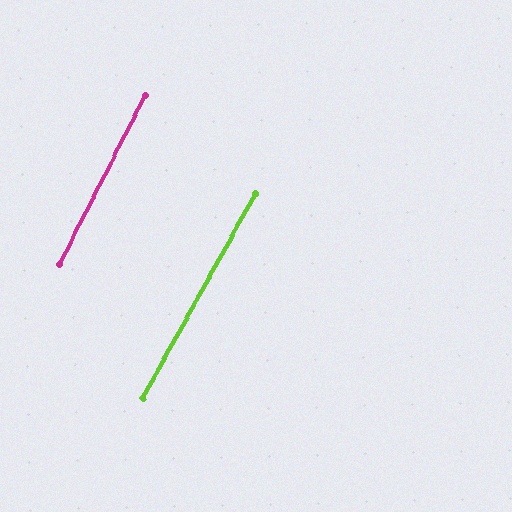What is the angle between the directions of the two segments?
Approximately 2 degrees.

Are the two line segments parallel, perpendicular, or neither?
Parallel — their directions differ by only 1.7°.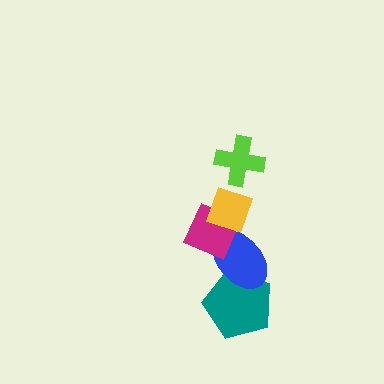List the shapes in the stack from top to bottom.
From top to bottom: the lime cross, the yellow diamond, the magenta diamond, the blue ellipse, the teal pentagon.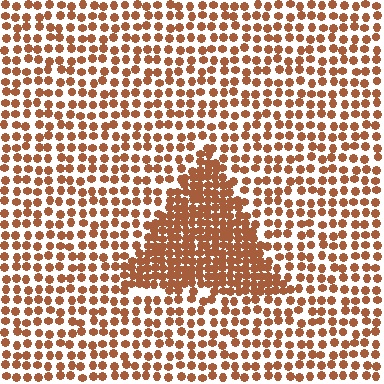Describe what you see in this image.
The image contains small brown elements arranged at two different densities. A triangle-shaped region is visible where the elements are more densely packed than the surrounding area.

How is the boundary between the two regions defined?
The boundary is defined by a change in element density (approximately 2.1x ratio). All elements are the same color, size, and shape.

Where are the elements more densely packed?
The elements are more densely packed inside the triangle boundary.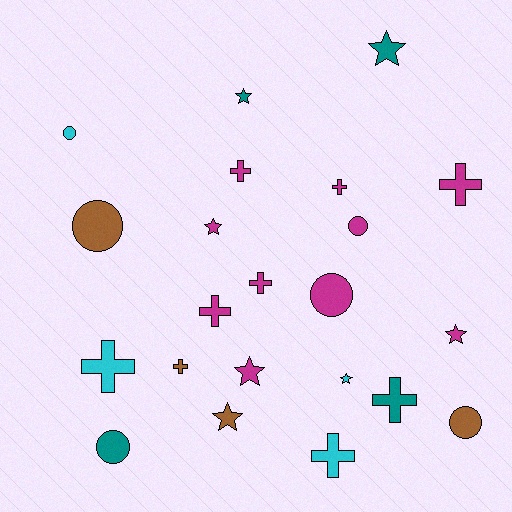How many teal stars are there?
There are 2 teal stars.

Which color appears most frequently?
Magenta, with 10 objects.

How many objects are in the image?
There are 22 objects.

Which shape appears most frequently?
Cross, with 9 objects.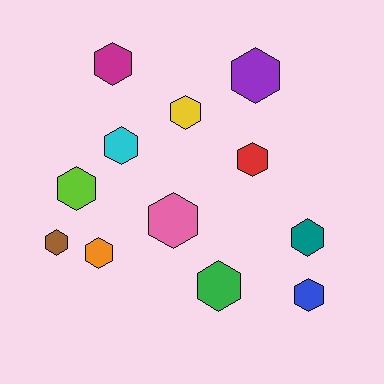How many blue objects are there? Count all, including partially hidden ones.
There is 1 blue object.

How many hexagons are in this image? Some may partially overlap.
There are 12 hexagons.